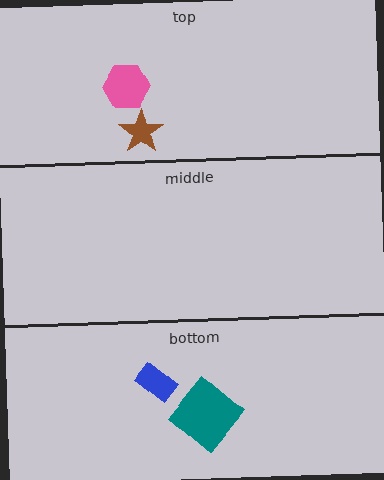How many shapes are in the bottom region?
2.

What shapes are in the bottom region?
The blue rectangle, the teal diamond.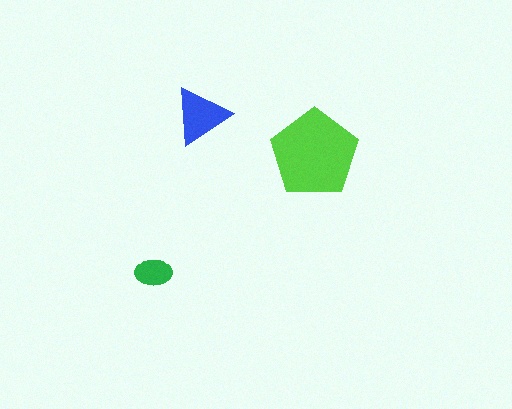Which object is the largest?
The lime pentagon.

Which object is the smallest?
The green ellipse.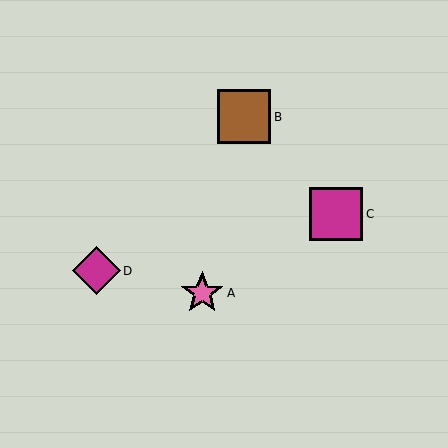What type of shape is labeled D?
Shape D is a magenta diamond.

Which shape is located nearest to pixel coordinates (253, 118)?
The brown square (labeled B) at (244, 117) is nearest to that location.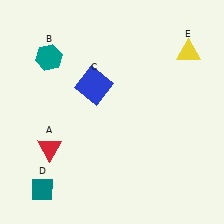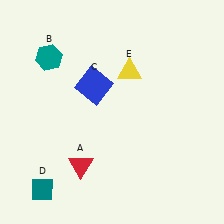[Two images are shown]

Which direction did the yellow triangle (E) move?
The yellow triangle (E) moved left.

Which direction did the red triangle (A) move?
The red triangle (A) moved right.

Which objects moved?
The objects that moved are: the red triangle (A), the yellow triangle (E).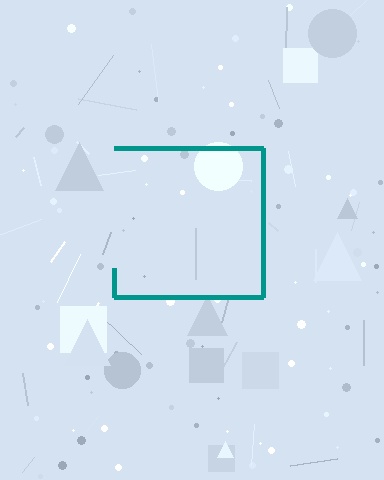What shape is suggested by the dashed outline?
The dashed outline suggests a square.